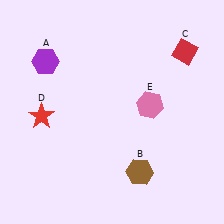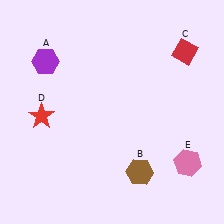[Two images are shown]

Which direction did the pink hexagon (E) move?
The pink hexagon (E) moved down.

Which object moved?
The pink hexagon (E) moved down.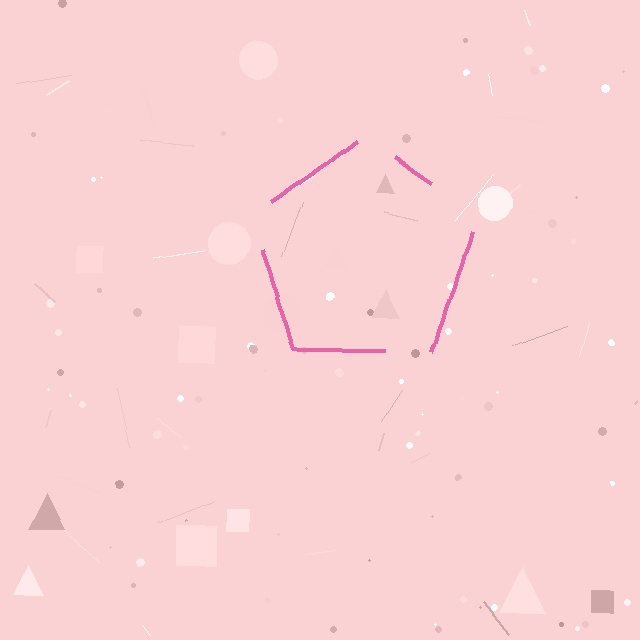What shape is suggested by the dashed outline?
The dashed outline suggests a pentagon.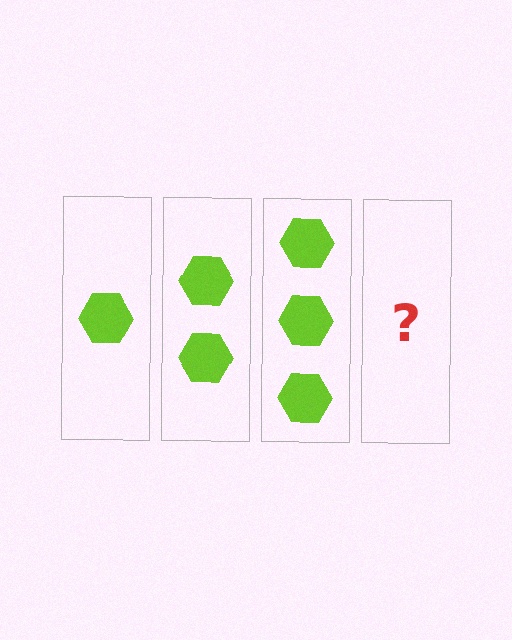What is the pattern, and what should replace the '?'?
The pattern is that each step adds one more hexagon. The '?' should be 4 hexagons.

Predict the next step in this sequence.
The next step is 4 hexagons.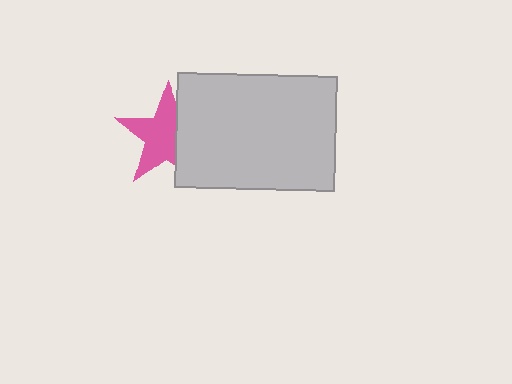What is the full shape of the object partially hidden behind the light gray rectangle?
The partially hidden object is a pink star.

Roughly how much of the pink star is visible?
About half of it is visible (roughly 64%).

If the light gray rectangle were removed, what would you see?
You would see the complete pink star.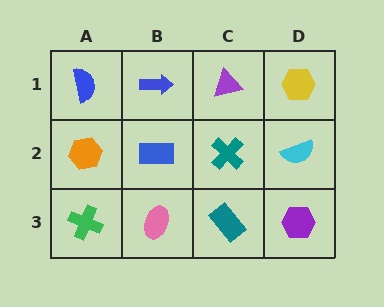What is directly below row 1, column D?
A cyan semicircle.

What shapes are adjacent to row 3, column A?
An orange hexagon (row 2, column A), a pink ellipse (row 3, column B).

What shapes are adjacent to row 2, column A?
A blue semicircle (row 1, column A), a green cross (row 3, column A), a blue rectangle (row 2, column B).